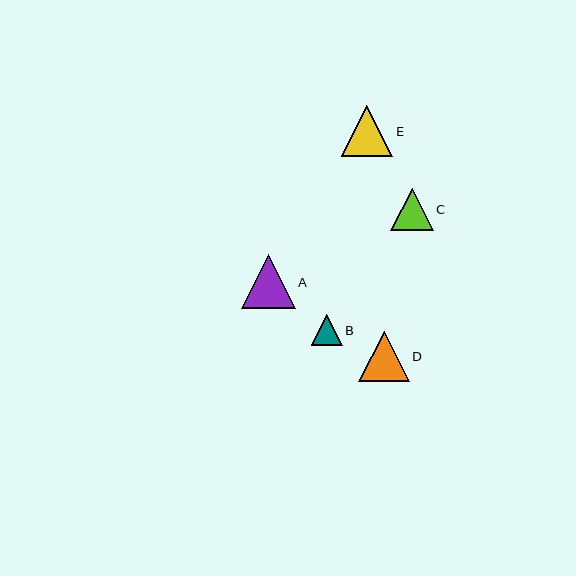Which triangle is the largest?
Triangle A is the largest with a size of approximately 53 pixels.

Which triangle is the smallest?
Triangle B is the smallest with a size of approximately 31 pixels.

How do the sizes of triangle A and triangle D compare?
Triangle A and triangle D are approximately the same size.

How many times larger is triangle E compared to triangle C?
Triangle E is approximately 1.2 times the size of triangle C.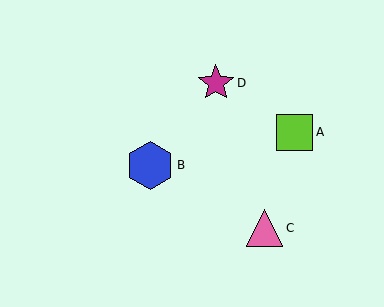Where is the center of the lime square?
The center of the lime square is at (295, 132).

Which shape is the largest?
The blue hexagon (labeled B) is the largest.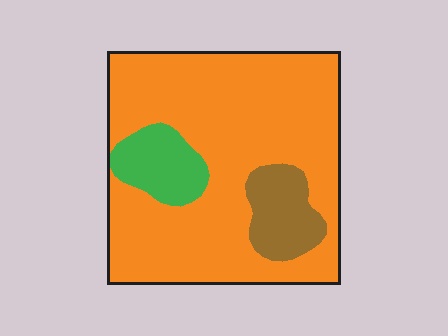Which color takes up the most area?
Orange, at roughly 80%.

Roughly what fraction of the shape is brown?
Brown covers 11% of the shape.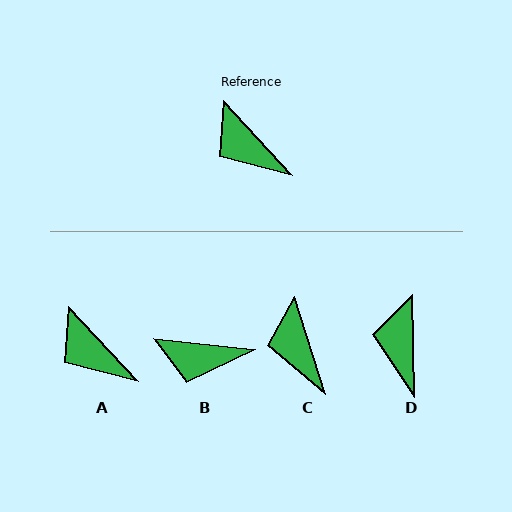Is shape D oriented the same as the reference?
No, it is off by about 41 degrees.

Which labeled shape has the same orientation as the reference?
A.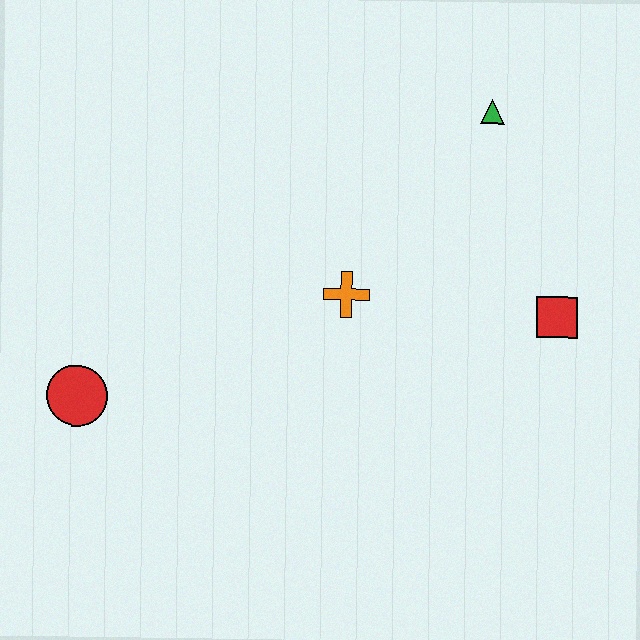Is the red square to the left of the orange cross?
No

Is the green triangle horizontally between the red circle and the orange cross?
No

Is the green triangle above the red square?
Yes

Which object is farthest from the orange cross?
The red circle is farthest from the orange cross.